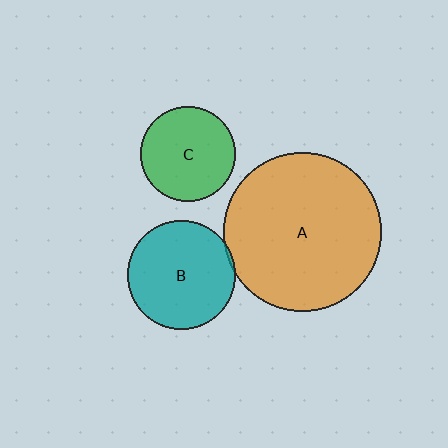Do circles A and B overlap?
Yes.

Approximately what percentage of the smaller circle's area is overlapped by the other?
Approximately 5%.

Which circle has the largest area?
Circle A (orange).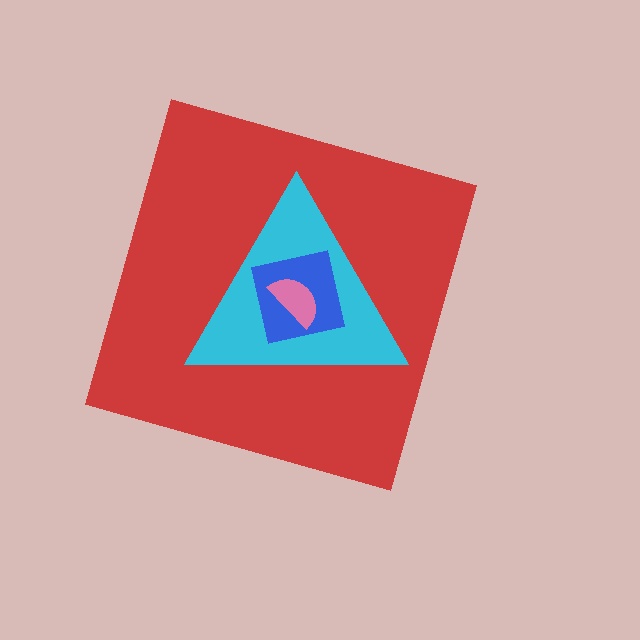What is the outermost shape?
The red diamond.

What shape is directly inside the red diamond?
The cyan triangle.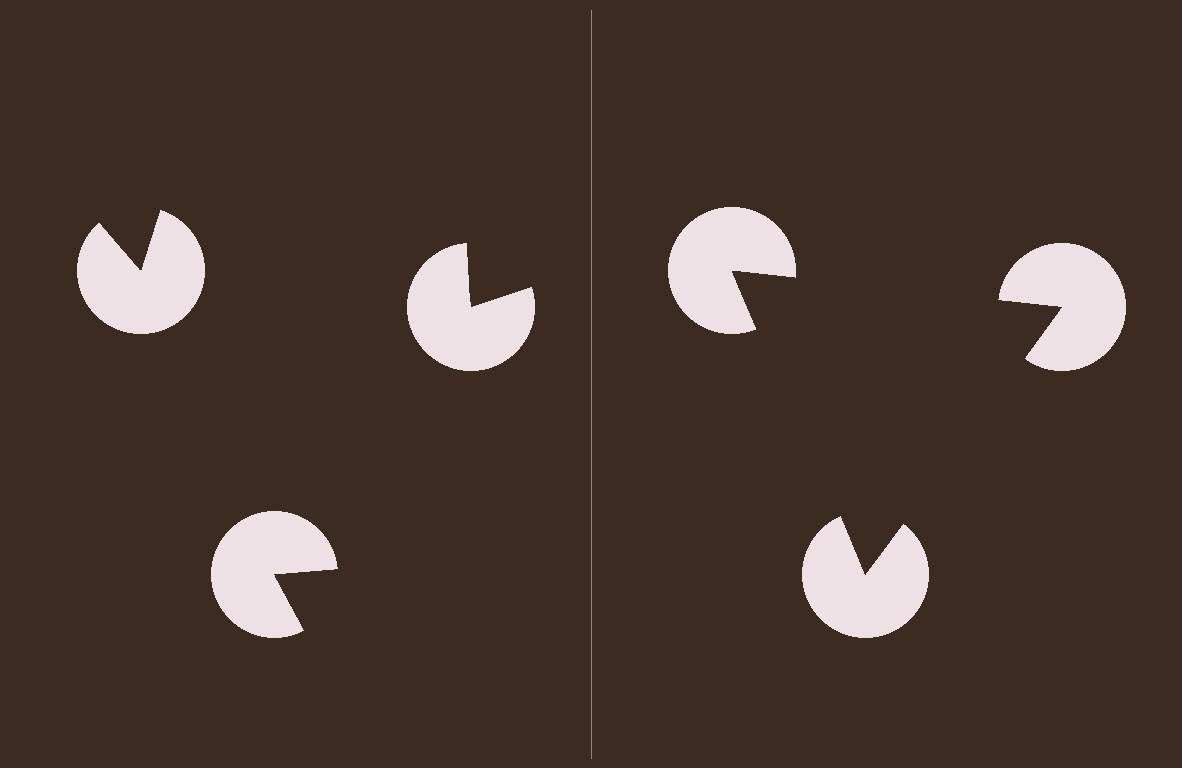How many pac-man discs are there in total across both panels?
6 — 3 on each side.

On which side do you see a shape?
An illusory triangle appears on the right side. On the left side the wedge cuts are rotated, so no coherent shape forms.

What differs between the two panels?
The pac-man discs are positioned identically on both sides; only the wedge orientations differ. On the right they align to a triangle; on the left they are misaligned.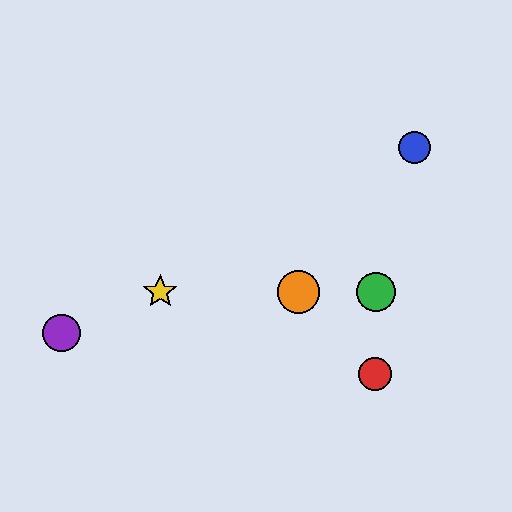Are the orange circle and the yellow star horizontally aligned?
Yes, both are at y≈292.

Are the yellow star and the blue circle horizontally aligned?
No, the yellow star is at y≈292 and the blue circle is at y≈148.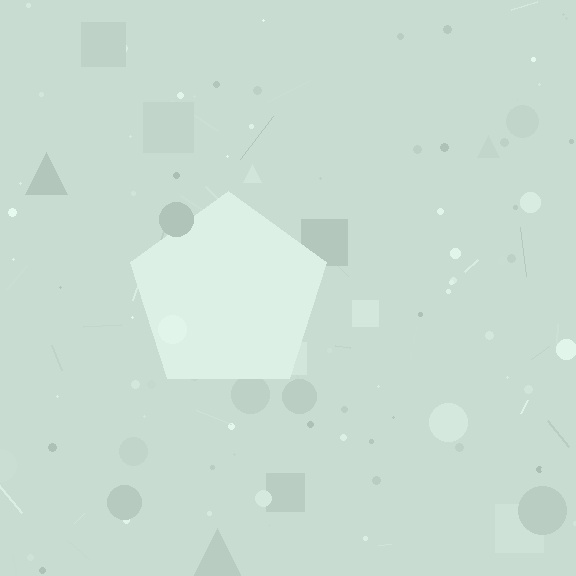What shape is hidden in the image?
A pentagon is hidden in the image.